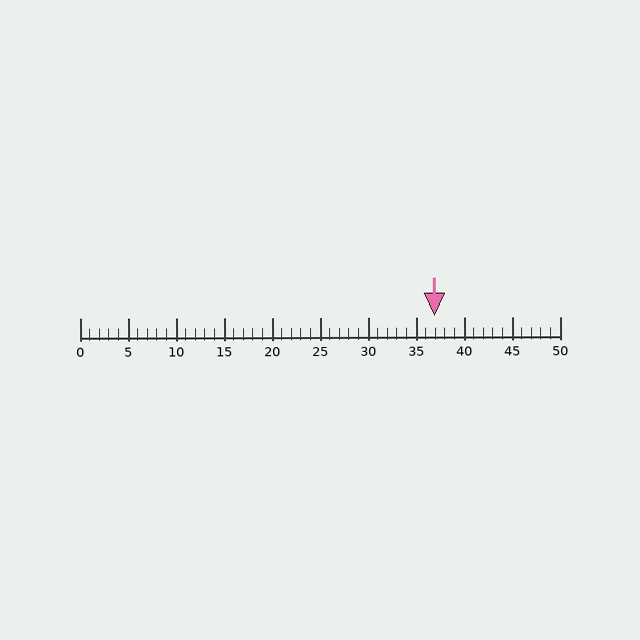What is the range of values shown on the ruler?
The ruler shows values from 0 to 50.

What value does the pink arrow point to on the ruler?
The pink arrow points to approximately 37.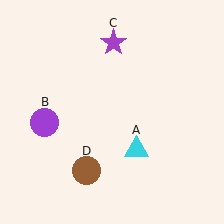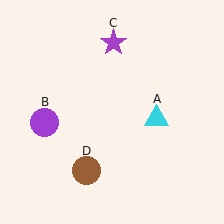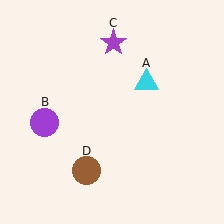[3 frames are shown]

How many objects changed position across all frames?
1 object changed position: cyan triangle (object A).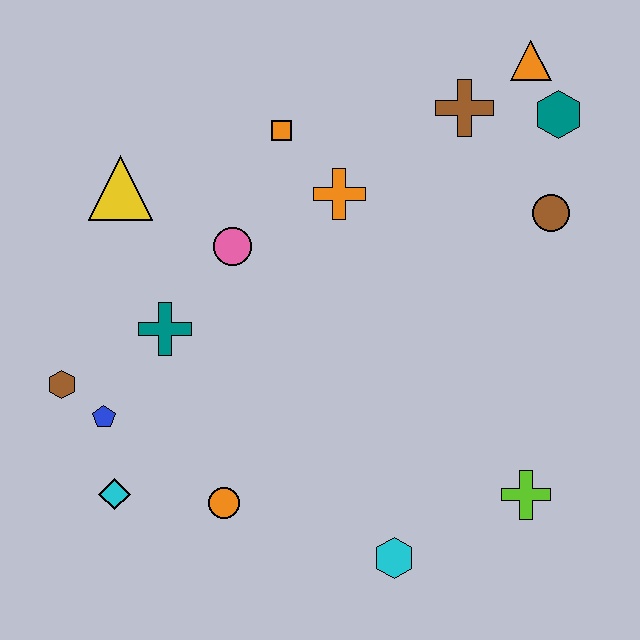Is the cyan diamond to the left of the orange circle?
Yes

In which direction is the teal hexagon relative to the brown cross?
The teal hexagon is to the right of the brown cross.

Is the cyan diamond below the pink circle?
Yes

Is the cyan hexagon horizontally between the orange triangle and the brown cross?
No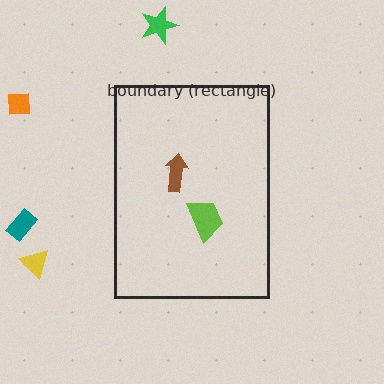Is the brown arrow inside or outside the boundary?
Inside.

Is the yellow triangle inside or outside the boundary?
Outside.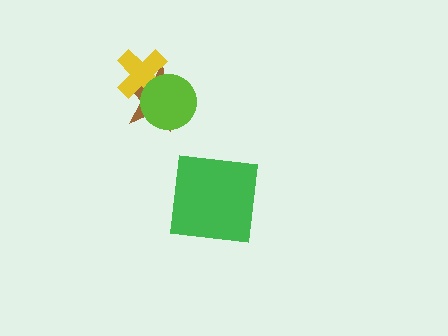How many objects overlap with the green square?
0 objects overlap with the green square.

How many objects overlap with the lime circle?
2 objects overlap with the lime circle.